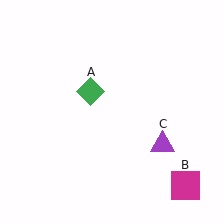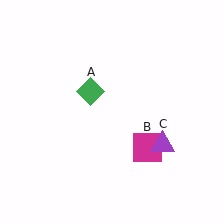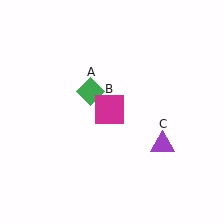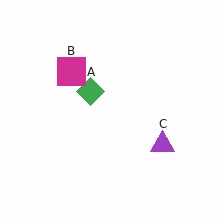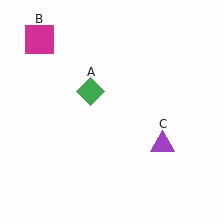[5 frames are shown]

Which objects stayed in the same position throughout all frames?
Green diamond (object A) and purple triangle (object C) remained stationary.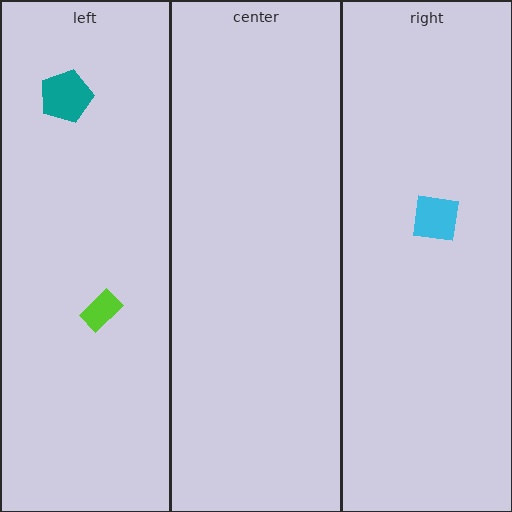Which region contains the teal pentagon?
The left region.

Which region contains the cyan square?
The right region.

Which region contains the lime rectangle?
The left region.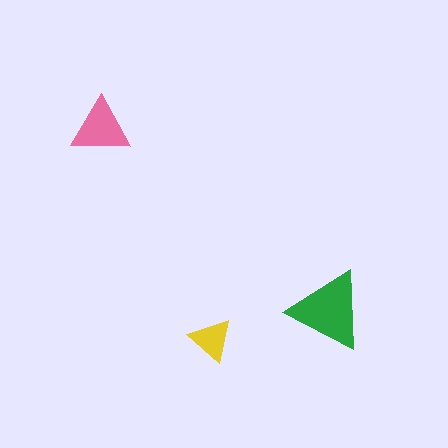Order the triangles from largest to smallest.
the green one, the pink one, the yellow one.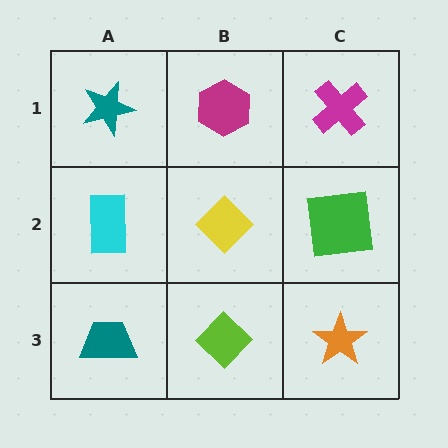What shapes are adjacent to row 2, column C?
A magenta cross (row 1, column C), an orange star (row 3, column C), a yellow diamond (row 2, column B).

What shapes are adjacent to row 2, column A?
A teal star (row 1, column A), a teal trapezoid (row 3, column A), a yellow diamond (row 2, column B).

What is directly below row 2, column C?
An orange star.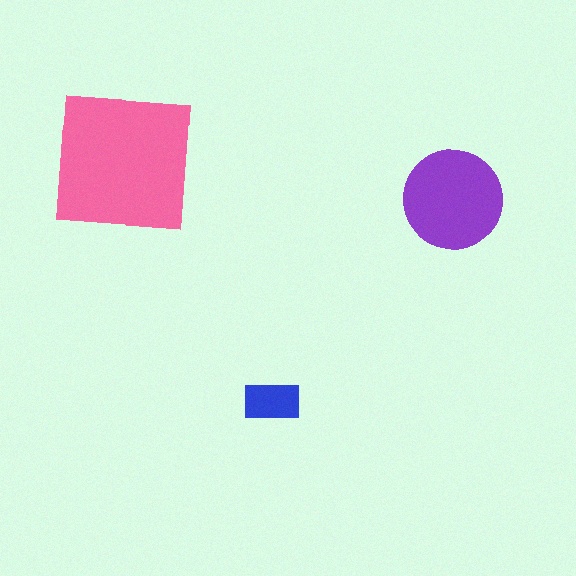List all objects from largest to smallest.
The pink square, the purple circle, the blue rectangle.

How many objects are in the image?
There are 3 objects in the image.